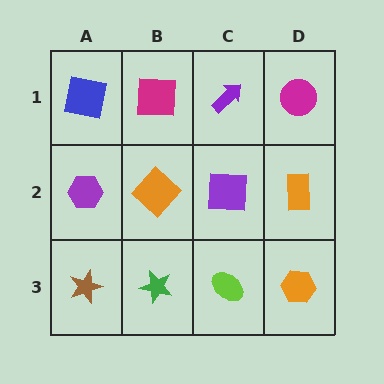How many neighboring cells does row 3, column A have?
2.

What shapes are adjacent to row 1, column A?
A purple hexagon (row 2, column A), a magenta square (row 1, column B).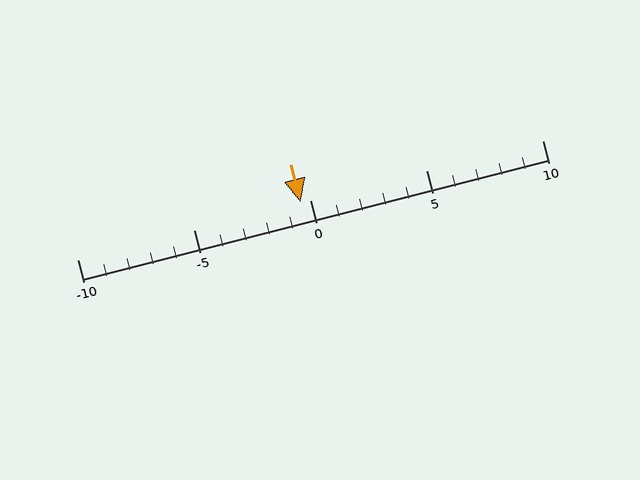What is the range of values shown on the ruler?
The ruler shows values from -10 to 10.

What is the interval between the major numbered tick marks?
The major tick marks are spaced 5 units apart.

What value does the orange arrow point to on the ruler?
The orange arrow points to approximately 0.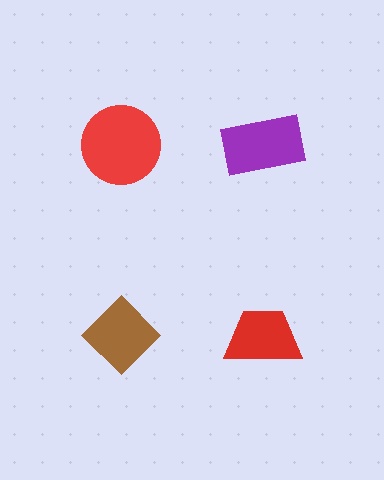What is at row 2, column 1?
A brown diamond.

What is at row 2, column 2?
A red trapezoid.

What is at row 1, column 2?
A purple rectangle.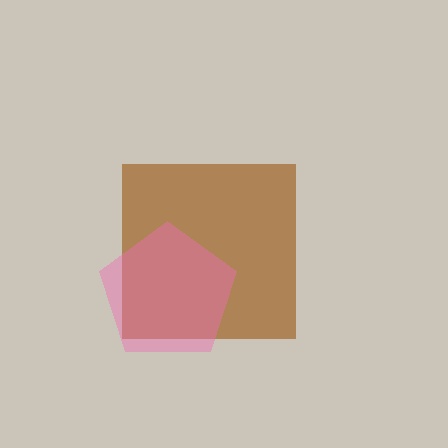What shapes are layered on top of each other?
The layered shapes are: a brown square, a pink pentagon.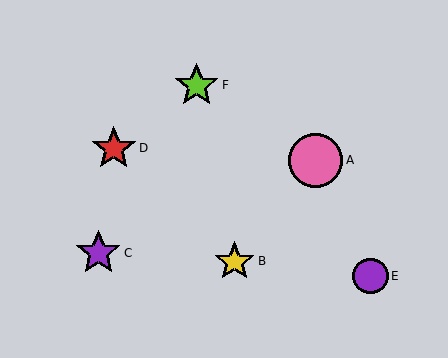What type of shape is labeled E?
Shape E is a purple circle.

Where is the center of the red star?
The center of the red star is at (114, 148).